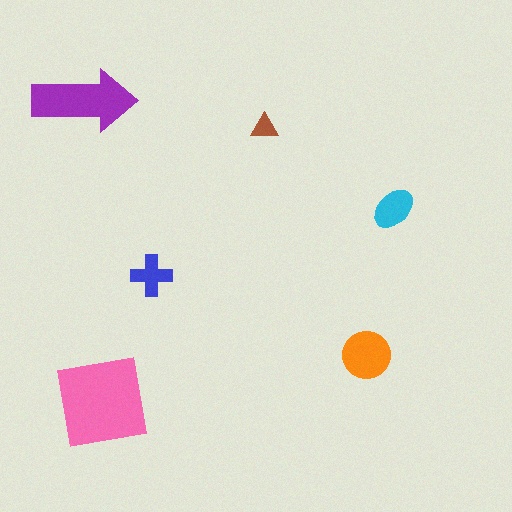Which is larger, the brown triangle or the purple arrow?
The purple arrow.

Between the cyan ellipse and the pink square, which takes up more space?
The pink square.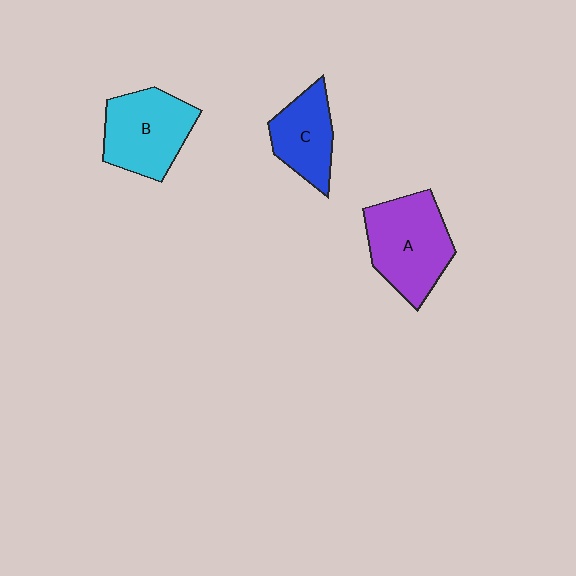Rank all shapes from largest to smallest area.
From largest to smallest: A (purple), B (cyan), C (blue).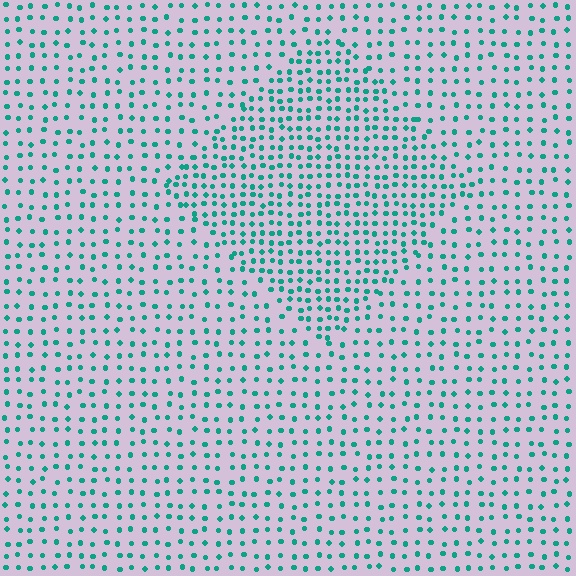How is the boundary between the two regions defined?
The boundary is defined by a change in element density (approximately 1.7x ratio). All elements are the same color, size, and shape.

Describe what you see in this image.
The image contains small teal elements arranged at two different densities. A diamond-shaped region is visible where the elements are more densely packed than the surrounding area.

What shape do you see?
I see a diamond.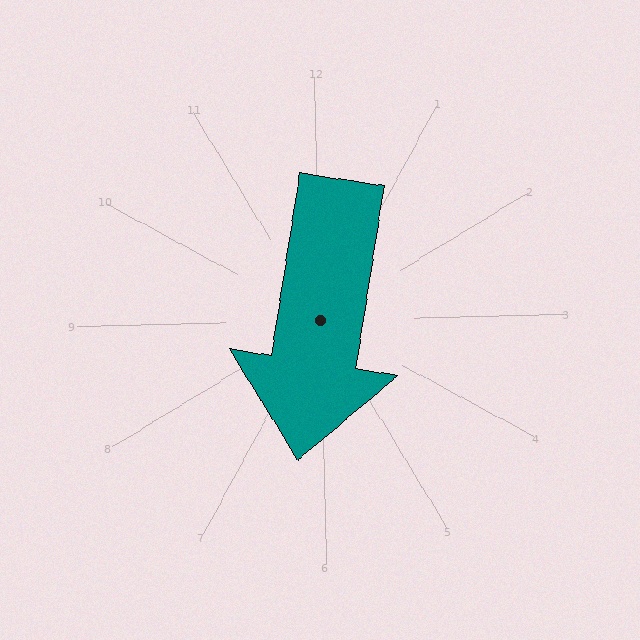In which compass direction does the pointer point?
South.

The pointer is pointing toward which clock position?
Roughly 6 o'clock.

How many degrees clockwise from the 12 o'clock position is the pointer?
Approximately 190 degrees.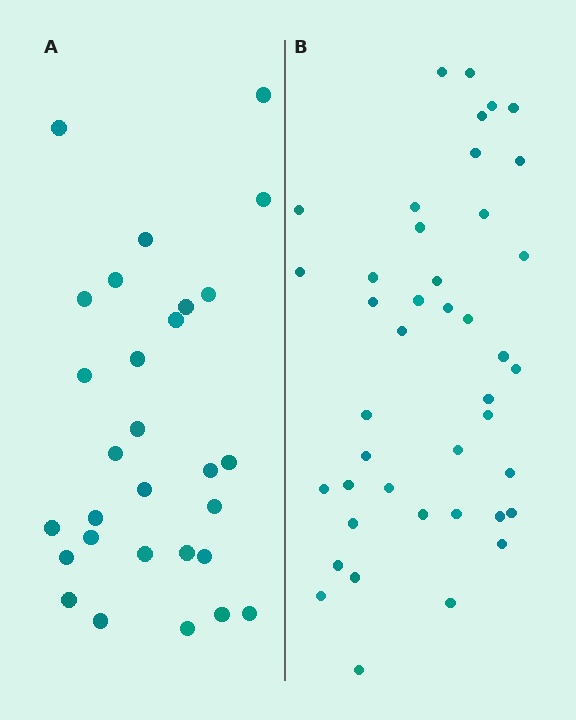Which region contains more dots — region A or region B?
Region B (the right region) has more dots.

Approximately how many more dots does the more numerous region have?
Region B has approximately 15 more dots than region A.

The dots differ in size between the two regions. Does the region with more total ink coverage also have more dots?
No. Region A has more total ink coverage because its dots are larger, but region B actually contains more individual dots. Total area can be misleading — the number of items is what matters here.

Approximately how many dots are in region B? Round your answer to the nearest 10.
About 40 dots. (The exact count is 42, which rounds to 40.)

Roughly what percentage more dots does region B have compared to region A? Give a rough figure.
About 45% more.